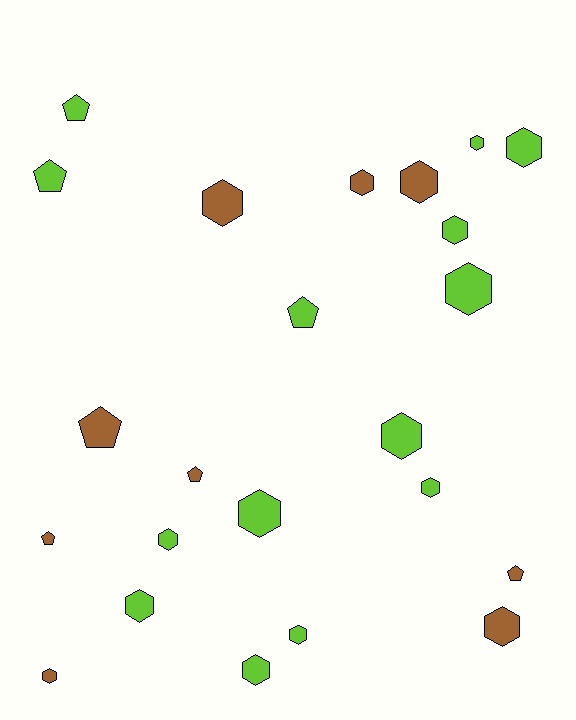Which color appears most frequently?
Lime, with 14 objects.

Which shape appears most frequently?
Hexagon, with 16 objects.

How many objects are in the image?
There are 23 objects.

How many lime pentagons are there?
There are 3 lime pentagons.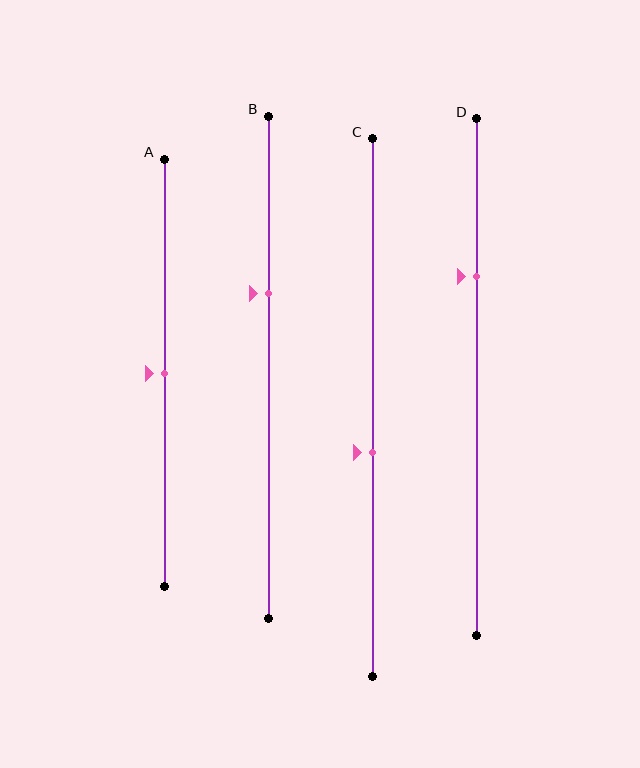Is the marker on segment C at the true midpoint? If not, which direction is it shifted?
No, the marker on segment C is shifted downward by about 8% of the segment length.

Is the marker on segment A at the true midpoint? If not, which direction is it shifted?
Yes, the marker on segment A is at the true midpoint.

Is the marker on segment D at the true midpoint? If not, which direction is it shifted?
No, the marker on segment D is shifted upward by about 19% of the segment length.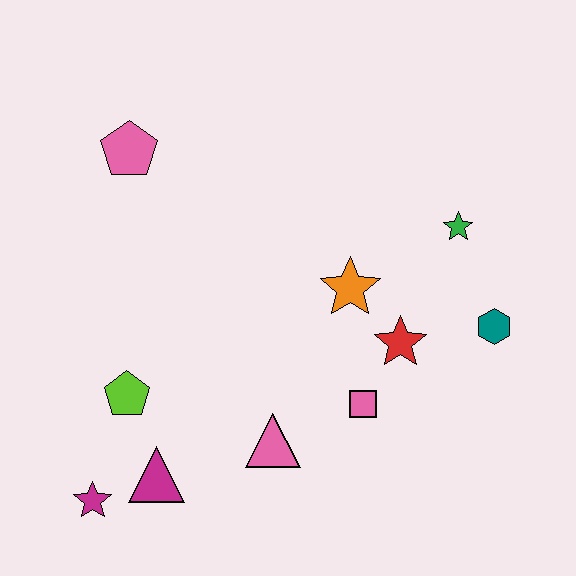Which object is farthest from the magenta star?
The green star is farthest from the magenta star.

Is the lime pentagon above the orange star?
No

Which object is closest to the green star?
The teal hexagon is closest to the green star.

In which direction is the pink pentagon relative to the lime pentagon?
The pink pentagon is above the lime pentagon.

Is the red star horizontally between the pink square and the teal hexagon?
Yes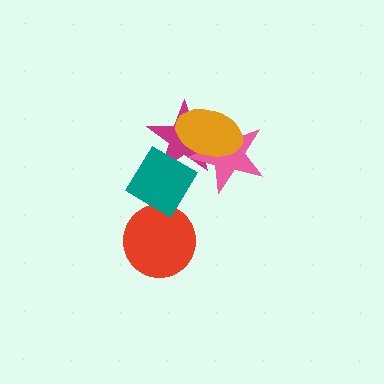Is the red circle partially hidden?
Yes, it is partially covered by another shape.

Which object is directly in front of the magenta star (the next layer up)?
The pink star is directly in front of the magenta star.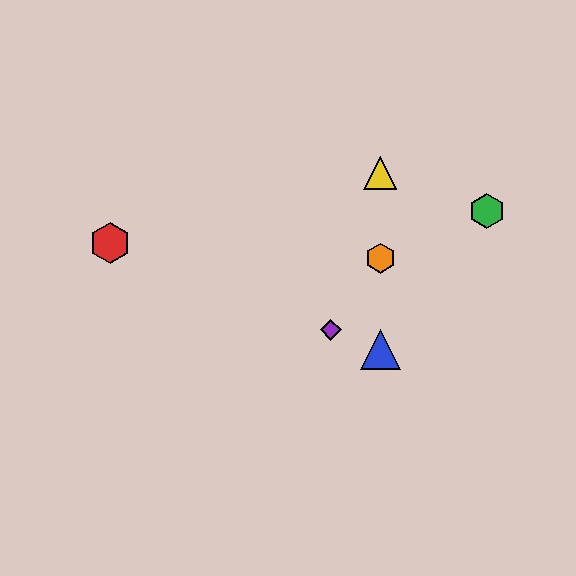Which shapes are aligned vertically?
The blue triangle, the yellow triangle, the orange hexagon are aligned vertically.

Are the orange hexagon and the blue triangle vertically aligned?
Yes, both are at x≈380.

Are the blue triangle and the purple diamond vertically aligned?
No, the blue triangle is at x≈380 and the purple diamond is at x≈331.